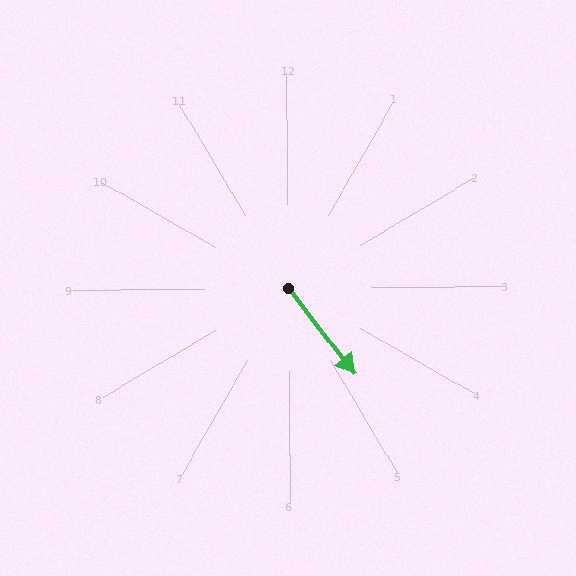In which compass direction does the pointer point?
Southeast.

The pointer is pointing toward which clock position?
Roughly 5 o'clock.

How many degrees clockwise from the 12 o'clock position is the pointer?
Approximately 143 degrees.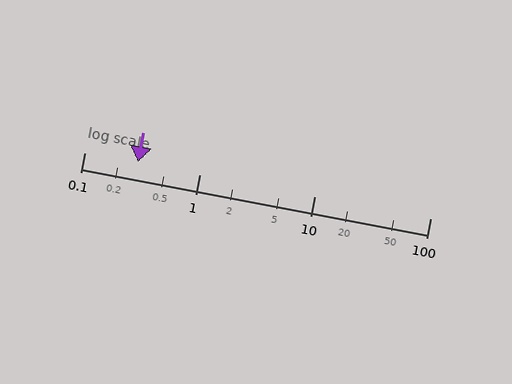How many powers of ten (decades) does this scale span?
The scale spans 3 decades, from 0.1 to 100.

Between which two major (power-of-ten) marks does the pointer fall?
The pointer is between 0.1 and 1.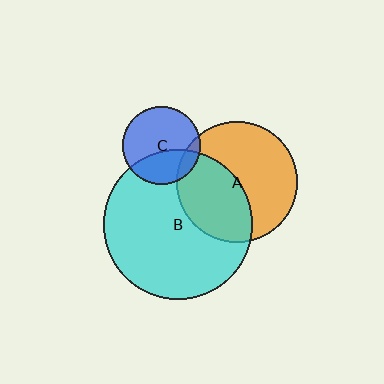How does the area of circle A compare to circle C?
Approximately 2.4 times.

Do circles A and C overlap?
Yes.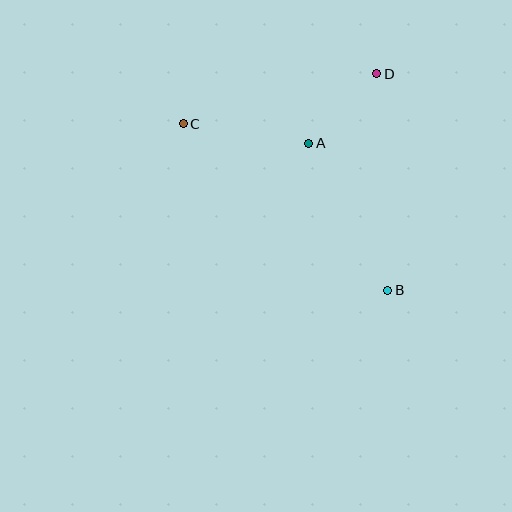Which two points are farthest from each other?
Points B and C are farthest from each other.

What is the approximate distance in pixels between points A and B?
The distance between A and B is approximately 167 pixels.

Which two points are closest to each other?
Points A and D are closest to each other.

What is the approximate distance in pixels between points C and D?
The distance between C and D is approximately 200 pixels.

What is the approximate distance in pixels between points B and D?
The distance between B and D is approximately 217 pixels.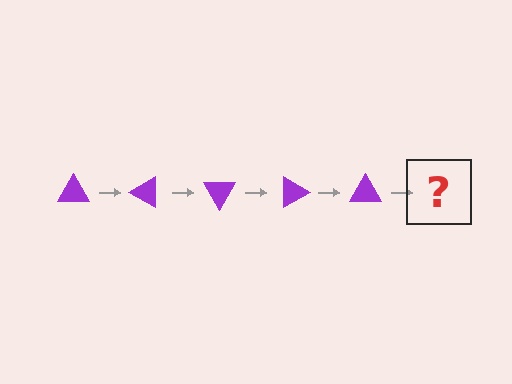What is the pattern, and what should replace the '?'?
The pattern is that the triangle rotates 30 degrees each step. The '?' should be a purple triangle rotated 150 degrees.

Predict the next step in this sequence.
The next step is a purple triangle rotated 150 degrees.